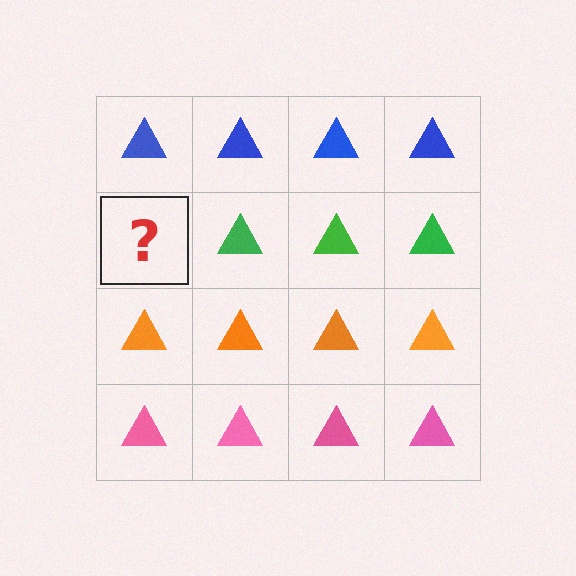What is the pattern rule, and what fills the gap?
The rule is that each row has a consistent color. The gap should be filled with a green triangle.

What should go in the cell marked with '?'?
The missing cell should contain a green triangle.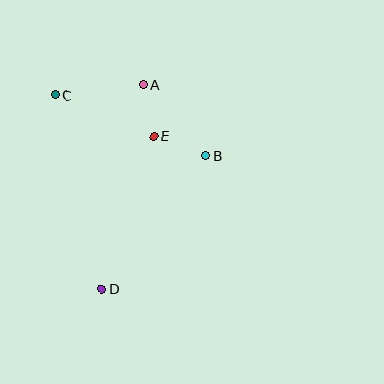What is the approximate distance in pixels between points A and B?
The distance between A and B is approximately 95 pixels.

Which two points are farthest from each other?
Points A and D are farthest from each other.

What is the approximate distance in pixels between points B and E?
The distance between B and E is approximately 56 pixels.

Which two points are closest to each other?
Points A and E are closest to each other.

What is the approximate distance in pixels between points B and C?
The distance between B and C is approximately 162 pixels.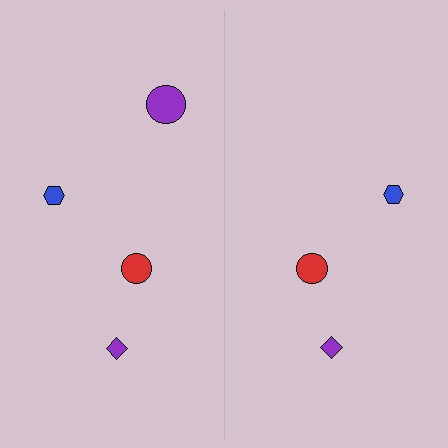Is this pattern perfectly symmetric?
No, the pattern is not perfectly symmetric. A purple circle is missing from the right side.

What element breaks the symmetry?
A purple circle is missing from the right side.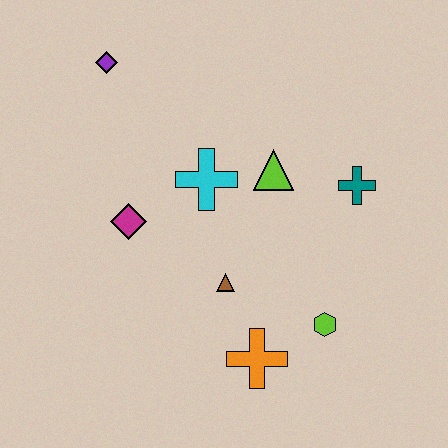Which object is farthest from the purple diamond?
The lime hexagon is farthest from the purple diamond.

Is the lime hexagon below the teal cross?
Yes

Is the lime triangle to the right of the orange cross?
Yes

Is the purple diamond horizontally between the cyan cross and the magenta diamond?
No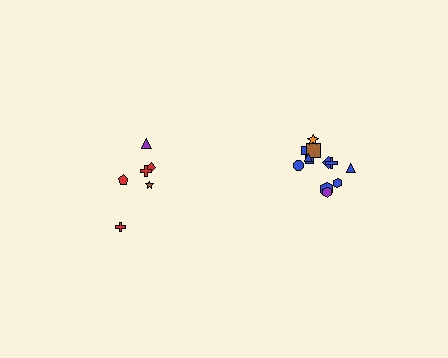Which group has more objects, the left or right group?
The right group.